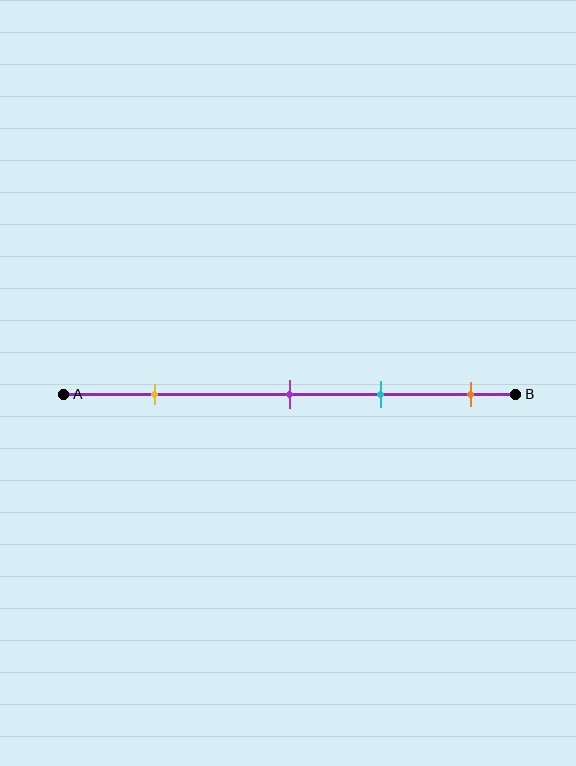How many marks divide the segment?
There are 4 marks dividing the segment.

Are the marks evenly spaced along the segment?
No, the marks are not evenly spaced.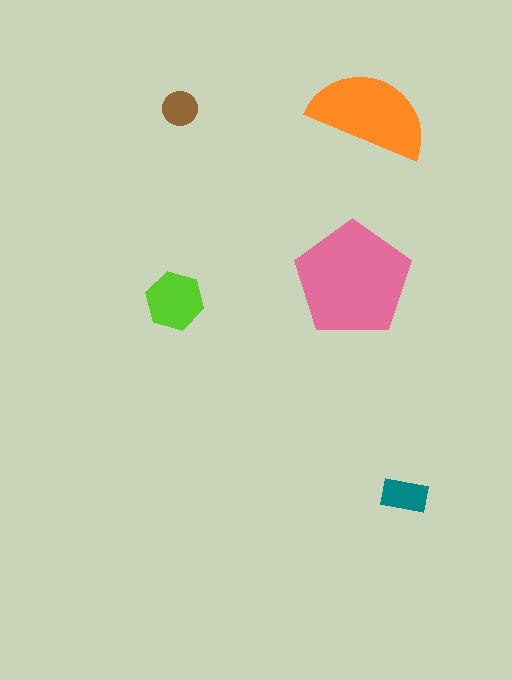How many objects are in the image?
There are 5 objects in the image.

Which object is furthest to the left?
The lime hexagon is leftmost.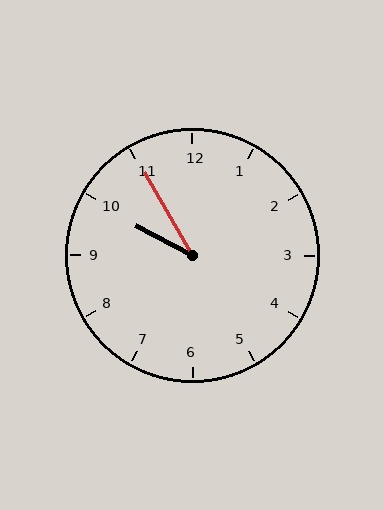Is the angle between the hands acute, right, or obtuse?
It is acute.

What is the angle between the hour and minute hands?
Approximately 32 degrees.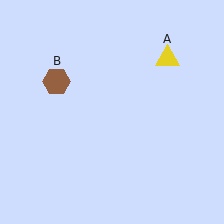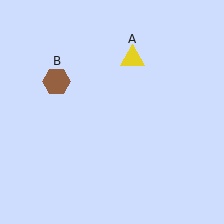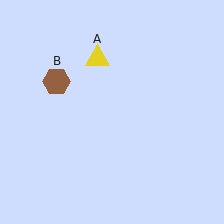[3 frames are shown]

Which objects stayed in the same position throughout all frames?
Brown hexagon (object B) remained stationary.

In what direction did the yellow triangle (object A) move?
The yellow triangle (object A) moved left.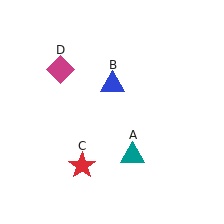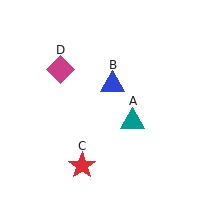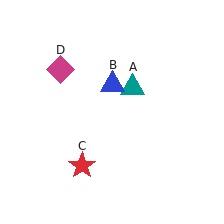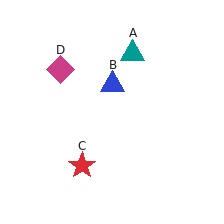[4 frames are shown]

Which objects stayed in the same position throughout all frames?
Blue triangle (object B) and red star (object C) and magenta diamond (object D) remained stationary.